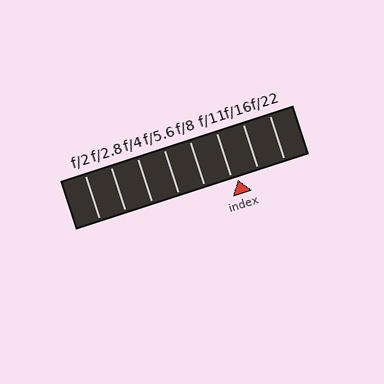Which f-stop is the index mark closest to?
The index mark is closest to f/11.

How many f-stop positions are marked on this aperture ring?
There are 8 f-stop positions marked.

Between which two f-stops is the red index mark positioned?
The index mark is between f/11 and f/16.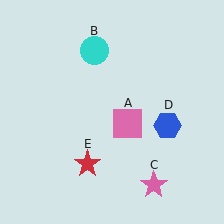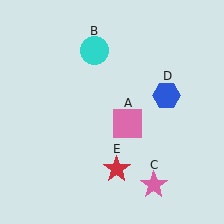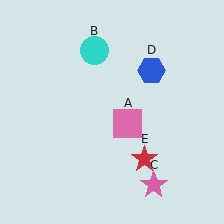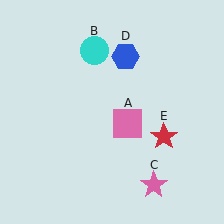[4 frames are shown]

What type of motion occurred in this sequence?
The blue hexagon (object D), red star (object E) rotated counterclockwise around the center of the scene.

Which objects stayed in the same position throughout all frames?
Pink square (object A) and cyan circle (object B) and pink star (object C) remained stationary.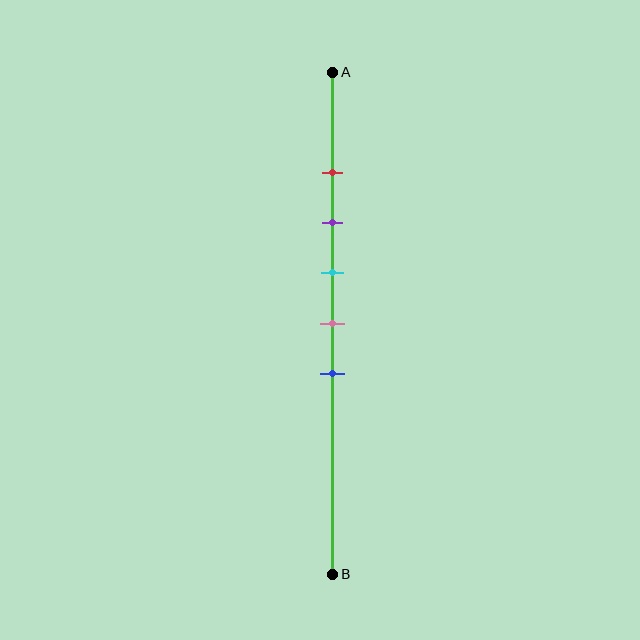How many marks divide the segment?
There are 5 marks dividing the segment.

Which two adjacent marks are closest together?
The red and purple marks are the closest adjacent pair.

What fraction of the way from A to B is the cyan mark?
The cyan mark is approximately 40% (0.4) of the way from A to B.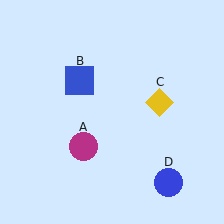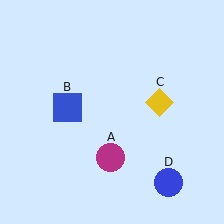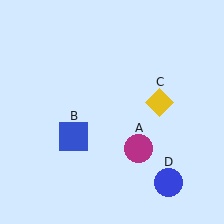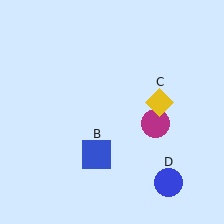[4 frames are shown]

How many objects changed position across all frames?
2 objects changed position: magenta circle (object A), blue square (object B).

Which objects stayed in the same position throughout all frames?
Yellow diamond (object C) and blue circle (object D) remained stationary.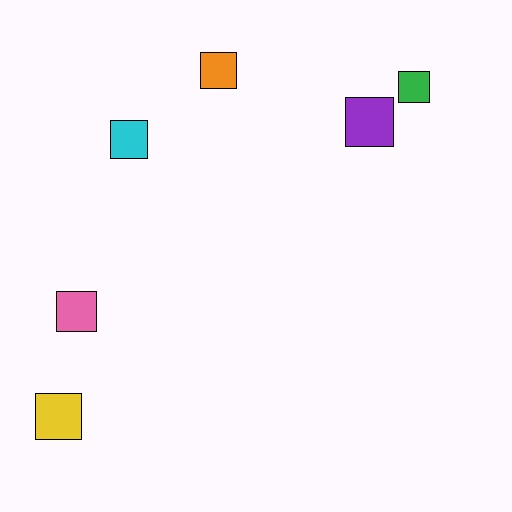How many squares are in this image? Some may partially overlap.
There are 6 squares.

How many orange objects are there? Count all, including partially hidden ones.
There is 1 orange object.